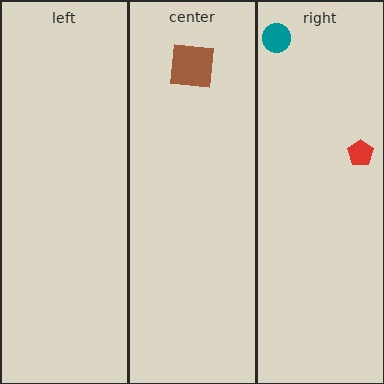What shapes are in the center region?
The brown square.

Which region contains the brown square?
The center region.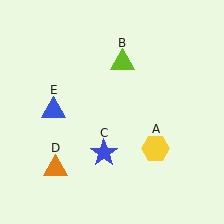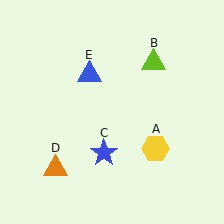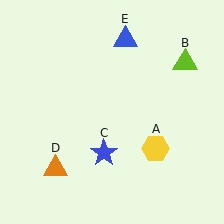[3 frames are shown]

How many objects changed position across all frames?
2 objects changed position: lime triangle (object B), blue triangle (object E).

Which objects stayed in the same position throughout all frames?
Yellow hexagon (object A) and blue star (object C) and orange triangle (object D) remained stationary.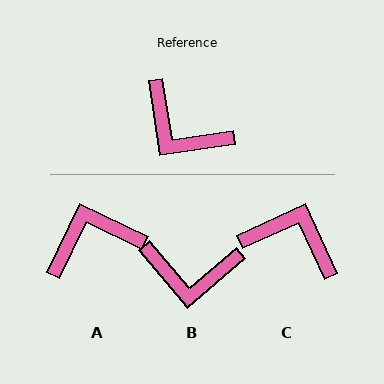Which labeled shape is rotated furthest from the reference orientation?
C, about 164 degrees away.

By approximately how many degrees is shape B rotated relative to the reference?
Approximately 32 degrees counter-clockwise.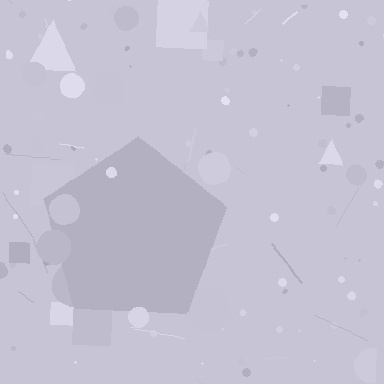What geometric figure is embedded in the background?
A pentagon is embedded in the background.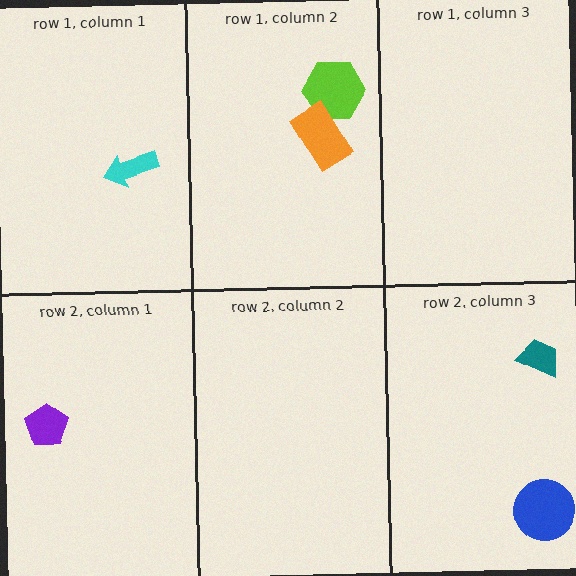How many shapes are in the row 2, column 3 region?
2.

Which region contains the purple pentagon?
The row 2, column 1 region.